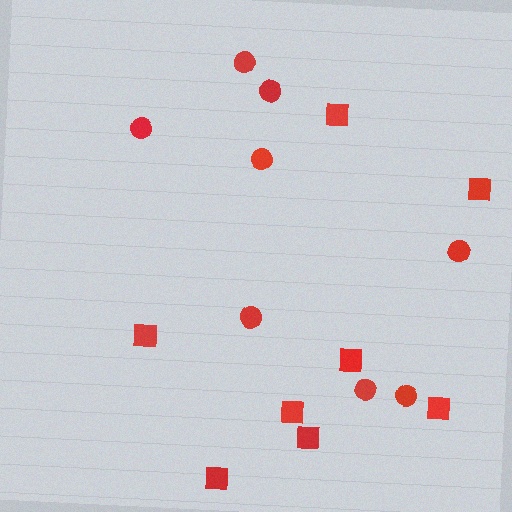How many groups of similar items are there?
There are 2 groups: one group of circles (8) and one group of squares (8).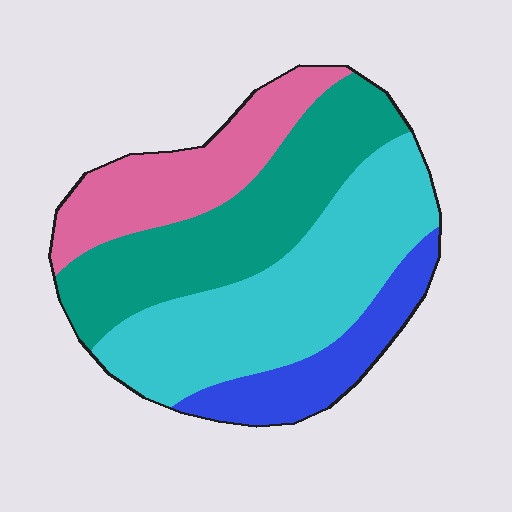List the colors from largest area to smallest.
From largest to smallest: cyan, teal, pink, blue.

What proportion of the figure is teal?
Teal takes up between a sixth and a third of the figure.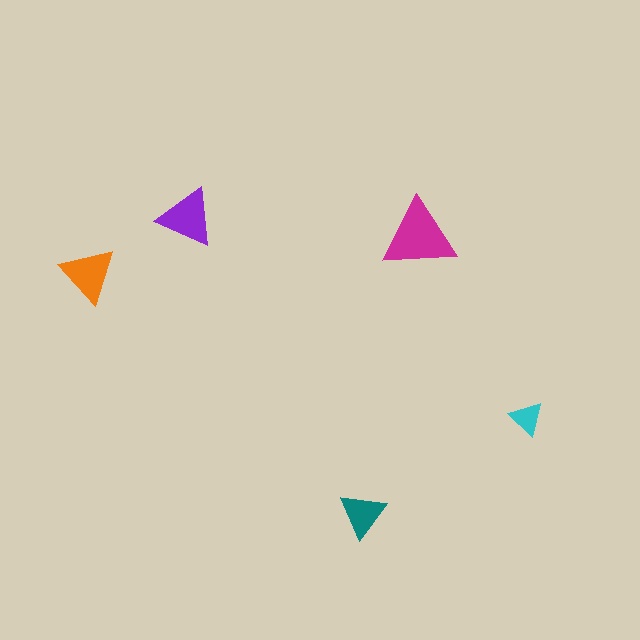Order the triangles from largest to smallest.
the magenta one, the purple one, the orange one, the teal one, the cyan one.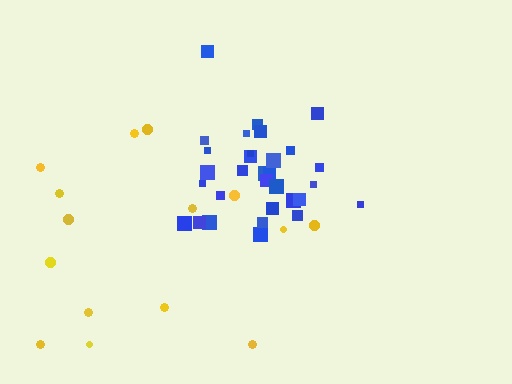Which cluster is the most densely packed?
Blue.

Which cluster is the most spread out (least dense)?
Yellow.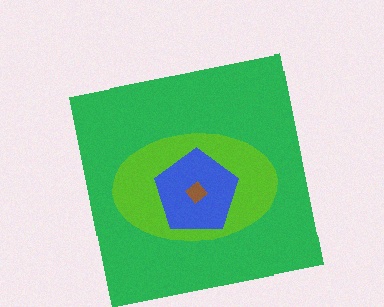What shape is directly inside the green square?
The lime ellipse.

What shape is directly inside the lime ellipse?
The blue pentagon.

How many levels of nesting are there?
4.